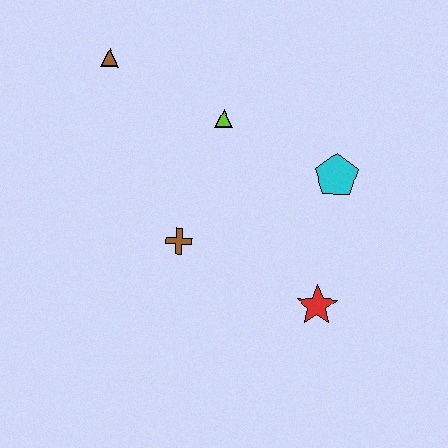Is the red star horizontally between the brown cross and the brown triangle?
No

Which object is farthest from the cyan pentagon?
The brown triangle is farthest from the cyan pentagon.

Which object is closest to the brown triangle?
The lime triangle is closest to the brown triangle.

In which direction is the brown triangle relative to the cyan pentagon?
The brown triangle is to the left of the cyan pentagon.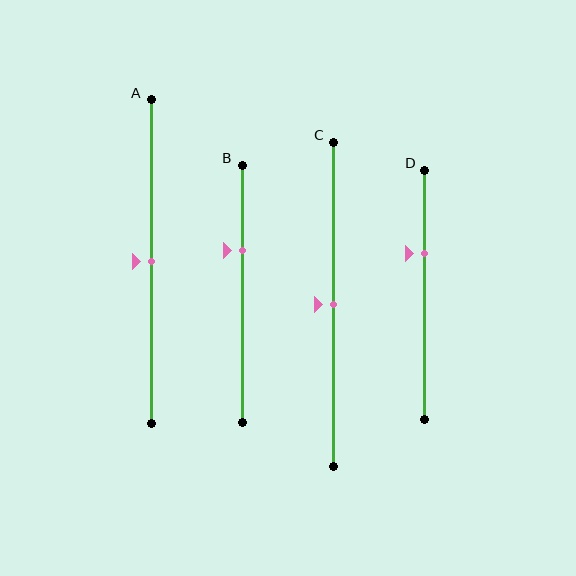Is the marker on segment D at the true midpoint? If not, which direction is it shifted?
No, the marker on segment D is shifted upward by about 16% of the segment length.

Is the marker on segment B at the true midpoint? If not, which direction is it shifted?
No, the marker on segment B is shifted upward by about 17% of the segment length.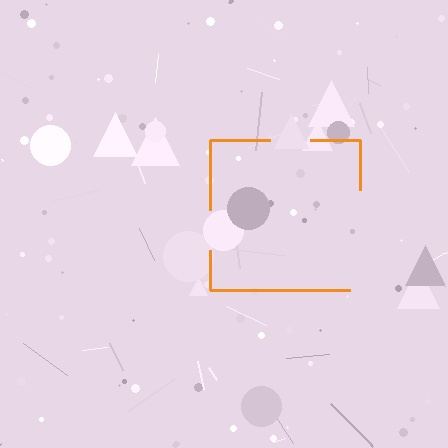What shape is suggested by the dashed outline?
The dashed outline suggests a square.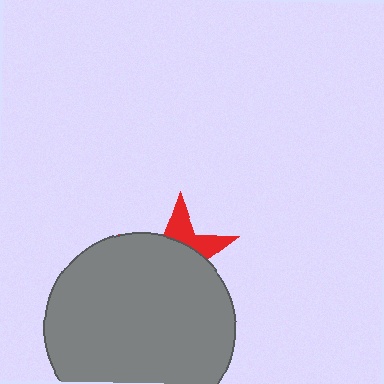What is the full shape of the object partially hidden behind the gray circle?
The partially hidden object is a red star.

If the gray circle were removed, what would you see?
You would see the complete red star.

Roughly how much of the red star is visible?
A small part of it is visible (roughly 32%).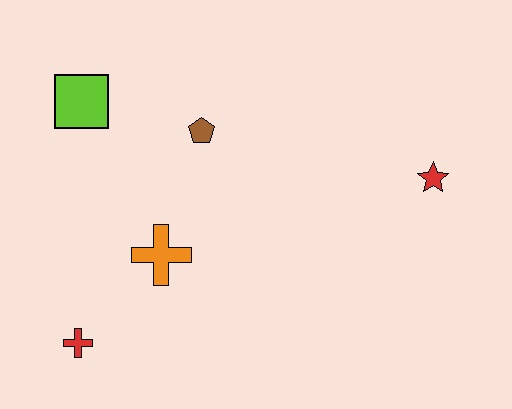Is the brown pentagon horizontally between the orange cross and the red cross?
No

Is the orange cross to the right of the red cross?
Yes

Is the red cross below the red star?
Yes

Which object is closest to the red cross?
The orange cross is closest to the red cross.